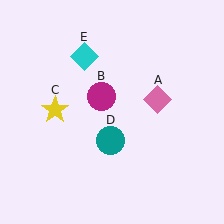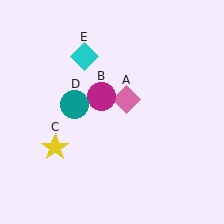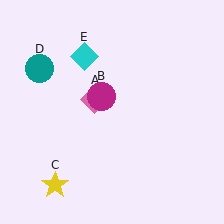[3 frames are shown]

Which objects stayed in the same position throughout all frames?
Magenta circle (object B) and cyan diamond (object E) remained stationary.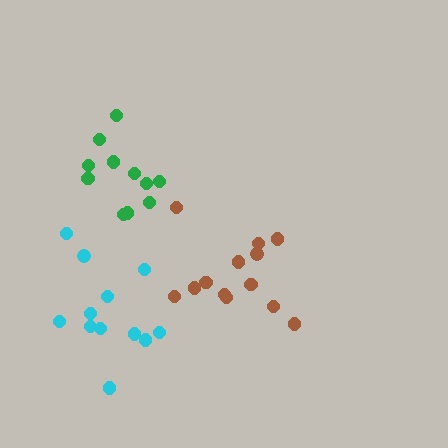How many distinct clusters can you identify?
There are 3 distinct clusters.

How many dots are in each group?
Group 1: 11 dots, Group 2: 13 dots, Group 3: 12 dots (36 total).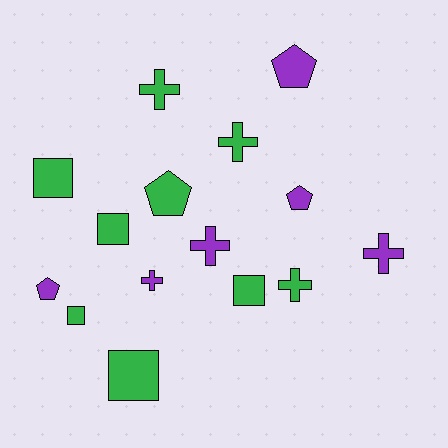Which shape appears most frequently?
Cross, with 6 objects.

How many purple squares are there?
There are no purple squares.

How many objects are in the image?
There are 15 objects.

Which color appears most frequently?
Green, with 9 objects.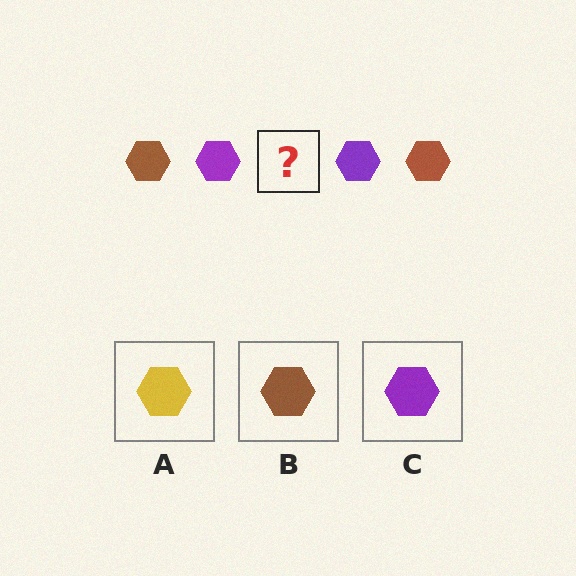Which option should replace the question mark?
Option B.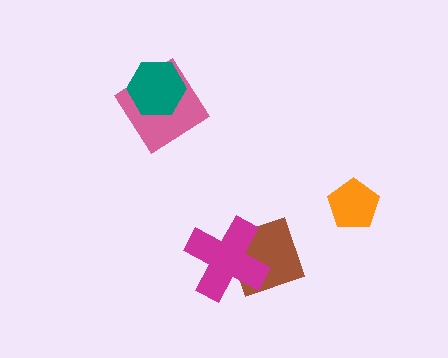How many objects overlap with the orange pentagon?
0 objects overlap with the orange pentagon.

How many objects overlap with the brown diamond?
1 object overlaps with the brown diamond.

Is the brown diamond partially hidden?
Yes, it is partially covered by another shape.